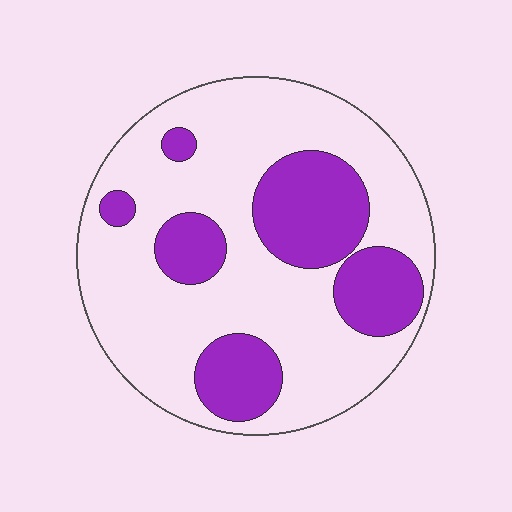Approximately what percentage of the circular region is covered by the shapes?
Approximately 30%.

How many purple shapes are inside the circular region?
6.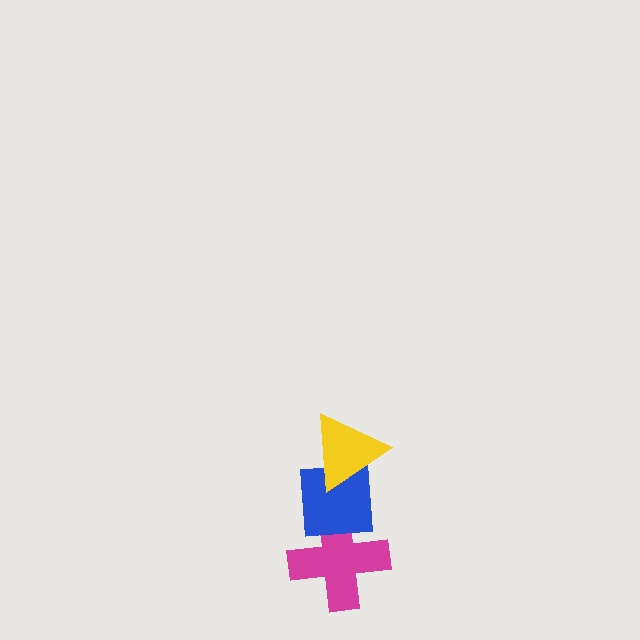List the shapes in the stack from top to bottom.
From top to bottom: the yellow triangle, the blue square, the magenta cross.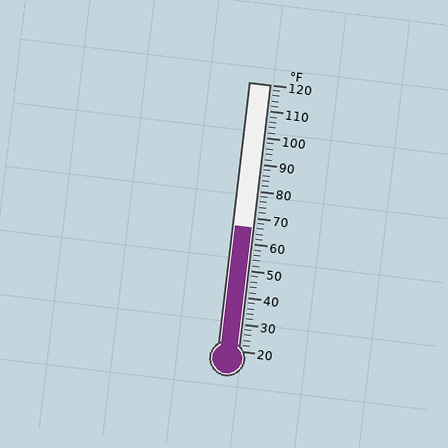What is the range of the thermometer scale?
The thermometer scale ranges from 20°F to 120°F.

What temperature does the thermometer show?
The thermometer shows approximately 66°F.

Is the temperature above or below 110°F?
The temperature is below 110°F.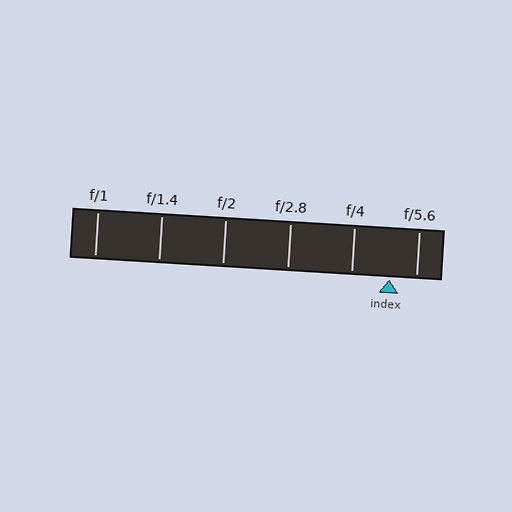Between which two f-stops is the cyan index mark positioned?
The index mark is between f/4 and f/5.6.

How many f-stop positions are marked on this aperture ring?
There are 6 f-stop positions marked.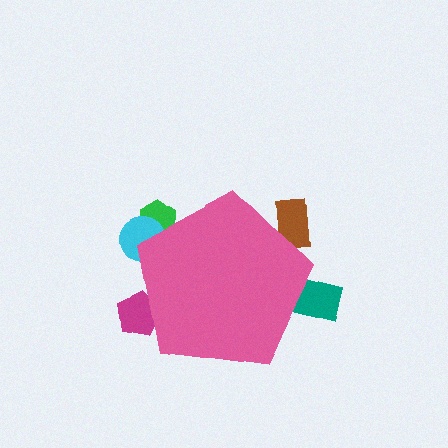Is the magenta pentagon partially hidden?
Yes, the magenta pentagon is partially hidden behind the pink pentagon.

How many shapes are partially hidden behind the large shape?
5 shapes are partially hidden.